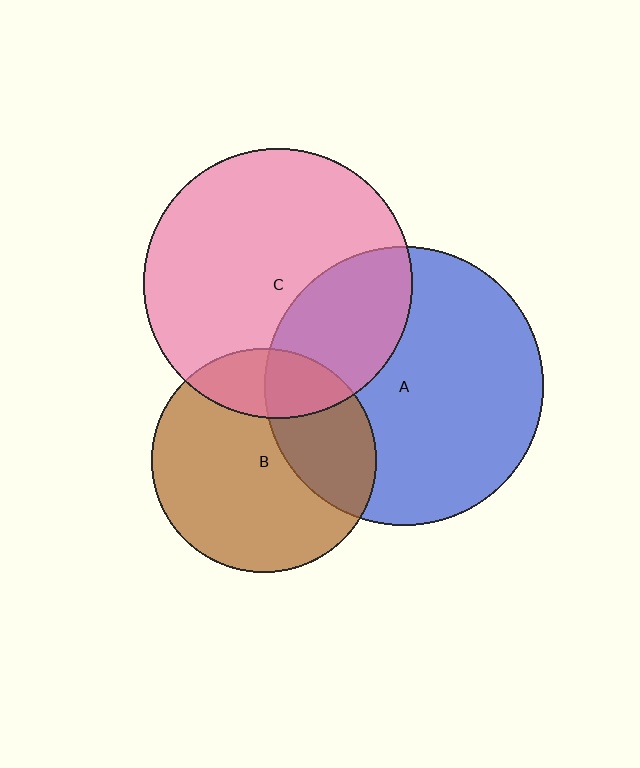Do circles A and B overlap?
Yes.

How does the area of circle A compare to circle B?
Approximately 1.6 times.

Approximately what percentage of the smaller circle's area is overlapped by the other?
Approximately 30%.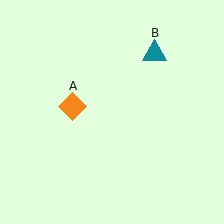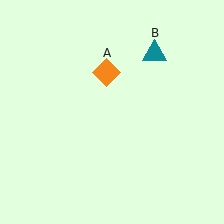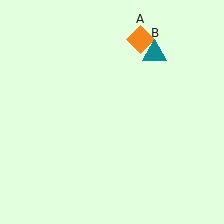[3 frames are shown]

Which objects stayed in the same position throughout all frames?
Teal triangle (object B) remained stationary.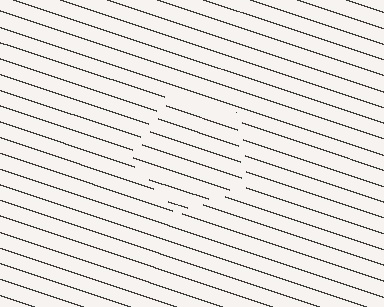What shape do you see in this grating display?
An illusory pentagon. The interior of the shape contains the same grating, shifted by half a period — the contour is defined by the phase discontinuity where line-ends from the inner and outer gratings abut.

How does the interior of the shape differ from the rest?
The interior of the shape contains the same grating, shifted by half a period — the contour is defined by the phase discontinuity where line-ends from the inner and outer gratings abut.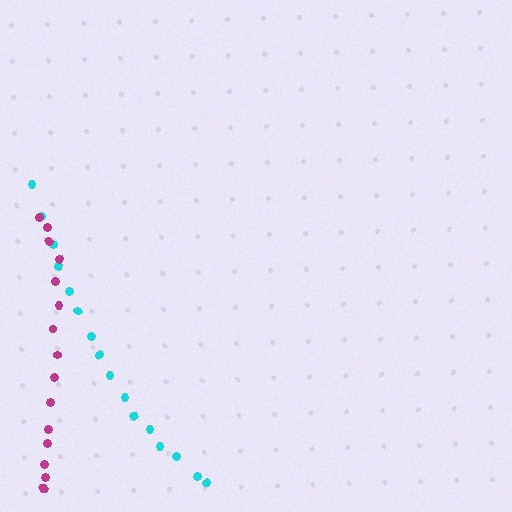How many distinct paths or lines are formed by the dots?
There are 2 distinct paths.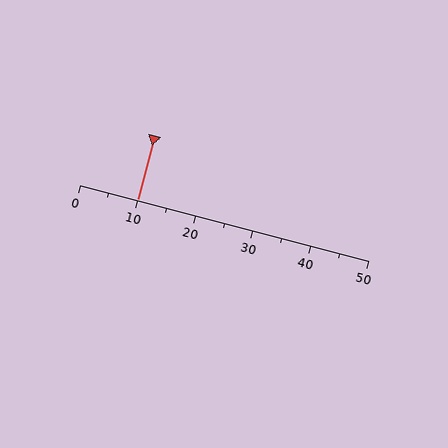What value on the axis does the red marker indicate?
The marker indicates approximately 10.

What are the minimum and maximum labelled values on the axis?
The axis runs from 0 to 50.